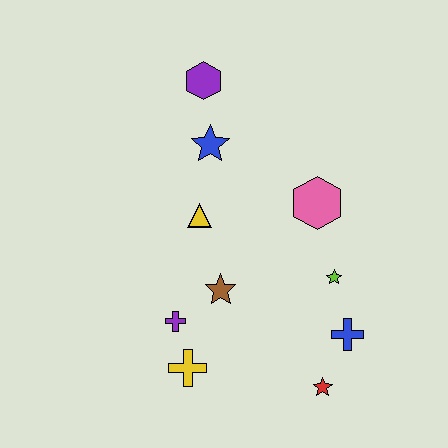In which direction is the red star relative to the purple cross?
The red star is to the right of the purple cross.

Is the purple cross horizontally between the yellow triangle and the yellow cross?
No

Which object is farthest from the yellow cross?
The purple hexagon is farthest from the yellow cross.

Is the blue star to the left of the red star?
Yes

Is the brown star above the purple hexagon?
No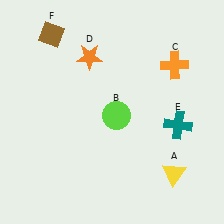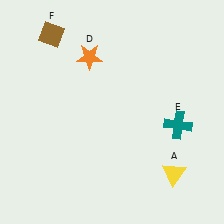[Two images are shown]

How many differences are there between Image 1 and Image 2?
There are 2 differences between the two images.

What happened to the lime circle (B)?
The lime circle (B) was removed in Image 2. It was in the bottom-right area of Image 1.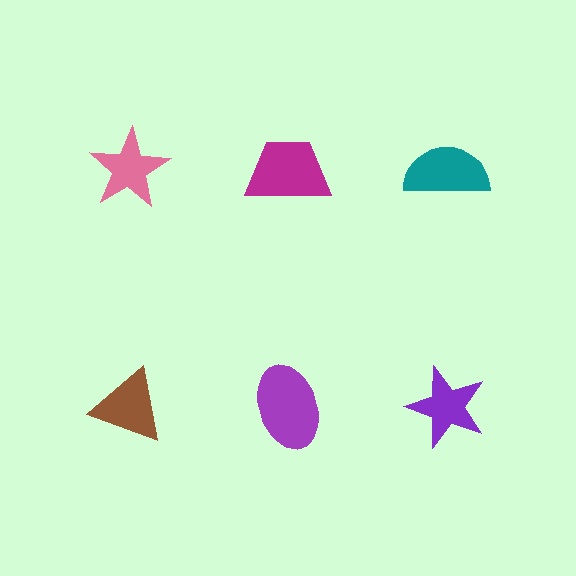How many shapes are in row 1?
3 shapes.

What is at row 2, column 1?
A brown triangle.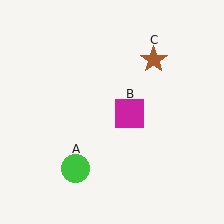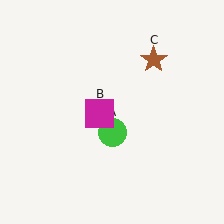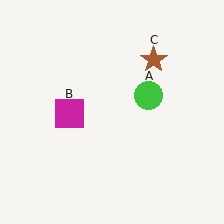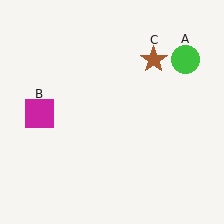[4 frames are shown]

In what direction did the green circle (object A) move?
The green circle (object A) moved up and to the right.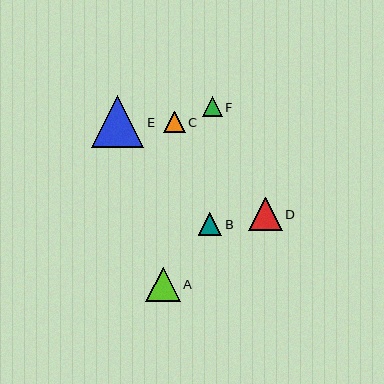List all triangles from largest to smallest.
From largest to smallest: E, A, D, B, C, F.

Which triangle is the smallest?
Triangle F is the smallest with a size of approximately 20 pixels.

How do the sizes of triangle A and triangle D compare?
Triangle A and triangle D are approximately the same size.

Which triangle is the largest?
Triangle E is the largest with a size of approximately 52 pixels.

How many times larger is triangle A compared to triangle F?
Triangle A is approximately 1.7 times the size of triangle F.